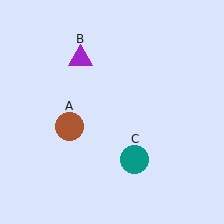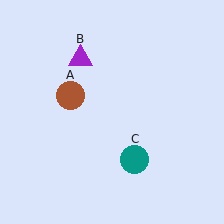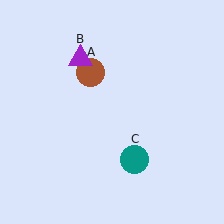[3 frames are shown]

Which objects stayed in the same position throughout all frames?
Purple triangle (object B) and teal circle (object C) remained stationary.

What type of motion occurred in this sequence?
The brown circle (object A) rotated clockwise around the center of the scene.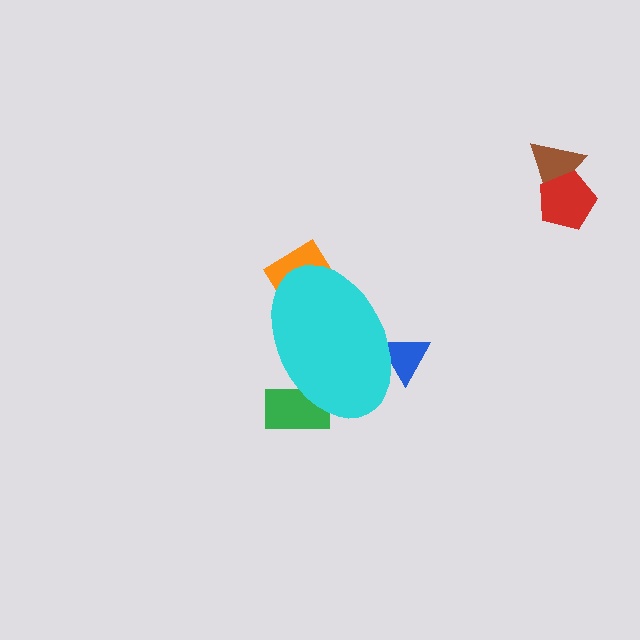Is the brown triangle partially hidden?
No, the brown triangle is fully visible.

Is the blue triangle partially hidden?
Yes, the blue triangle is partially hidden behind the cyan ellipse.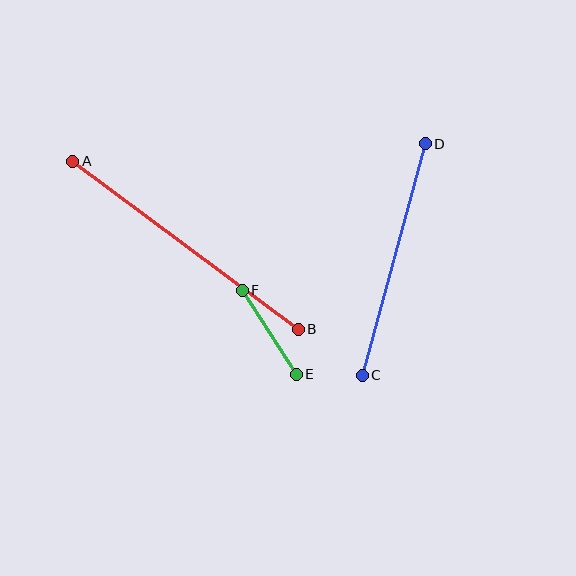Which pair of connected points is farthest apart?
Points A and B are farthest apart.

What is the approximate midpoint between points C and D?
The midpoint is at approximately (394, 260) pixels.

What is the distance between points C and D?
The distance is approximately 240 pixels.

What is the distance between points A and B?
The distance is approximately 281 pixels.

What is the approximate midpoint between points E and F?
The midpoint is at approximately (269, 332) pixels.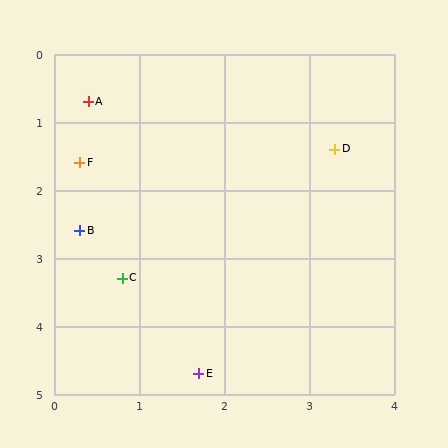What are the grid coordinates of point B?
Point B is at approximately (0.3, 2.6).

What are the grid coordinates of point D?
Point D is at approximately (3.3, 1.4).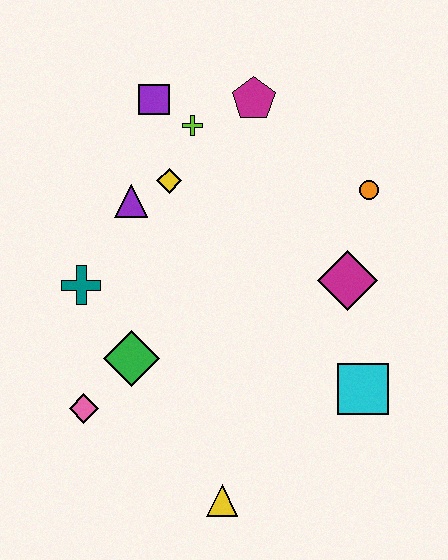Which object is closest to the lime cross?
The purple square is closest to the lime cross.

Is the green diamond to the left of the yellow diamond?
Yes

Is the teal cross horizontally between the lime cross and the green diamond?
No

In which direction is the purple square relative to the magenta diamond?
The purple square is to the left of the magenta diamond.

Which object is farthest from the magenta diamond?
The pink diamond is farthest from the magenta diamond.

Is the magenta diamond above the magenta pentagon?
No